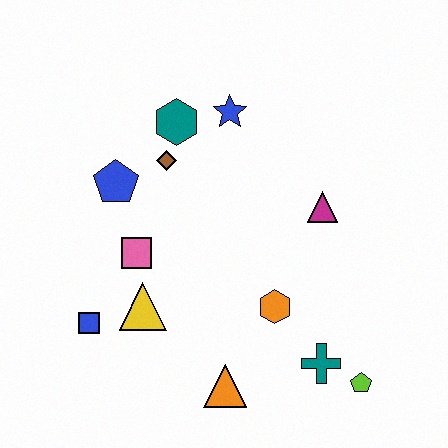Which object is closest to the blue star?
The teal hexagon is closest to the blue star.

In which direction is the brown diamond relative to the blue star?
The brown diamond is to the left of the blue star.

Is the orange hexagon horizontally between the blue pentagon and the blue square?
No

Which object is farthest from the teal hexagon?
The lime pentagon is farthest from the teal hexagon.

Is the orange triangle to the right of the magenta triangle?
No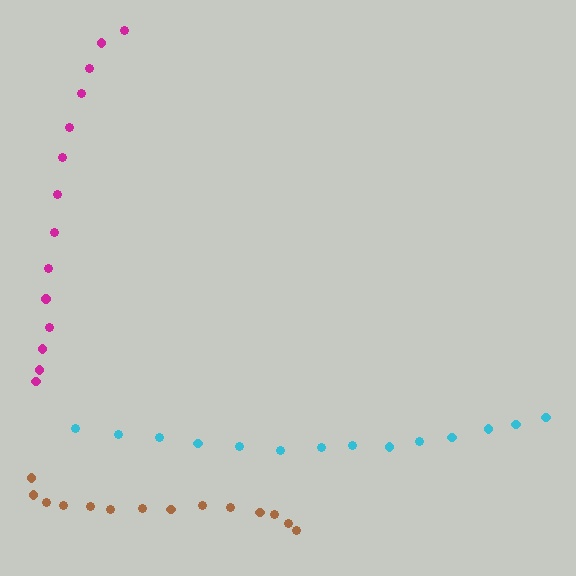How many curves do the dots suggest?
There are 3 distinct paths.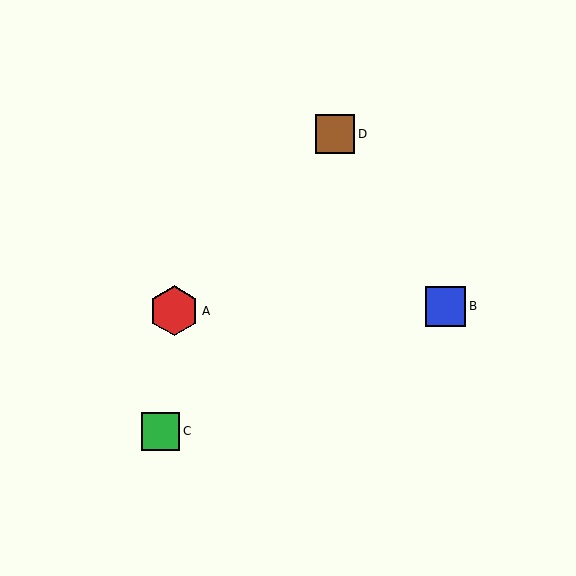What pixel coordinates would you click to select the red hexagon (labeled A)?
Click at (174, 311) to select the red hexagon A.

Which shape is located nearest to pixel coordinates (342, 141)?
The brown square (labeled D) at (335, 134) is nearest to that location.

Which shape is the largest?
The red hexagon (labeled A) is the largest.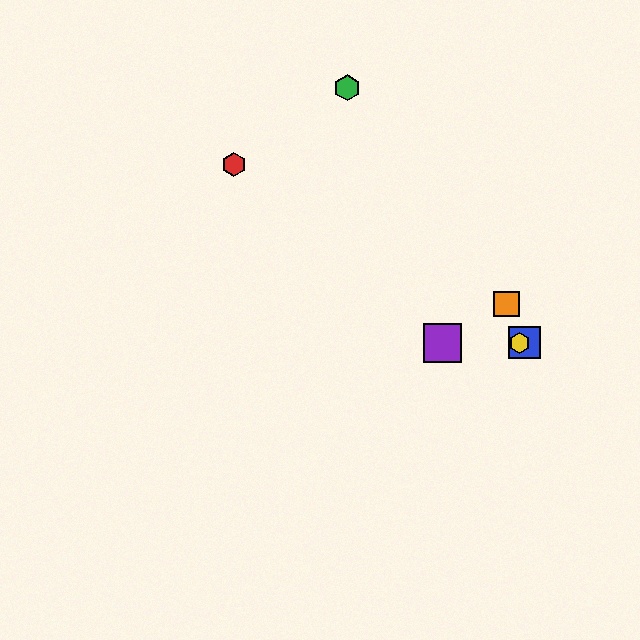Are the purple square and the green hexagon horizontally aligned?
No, the purple square is at y≈343 and the green hexagon is at y≈88.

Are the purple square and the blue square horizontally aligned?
Yes, both are at y≈343.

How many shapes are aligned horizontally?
3 shapes (the blue square, the yellow hexagon, the purple square) are aligned horizontally.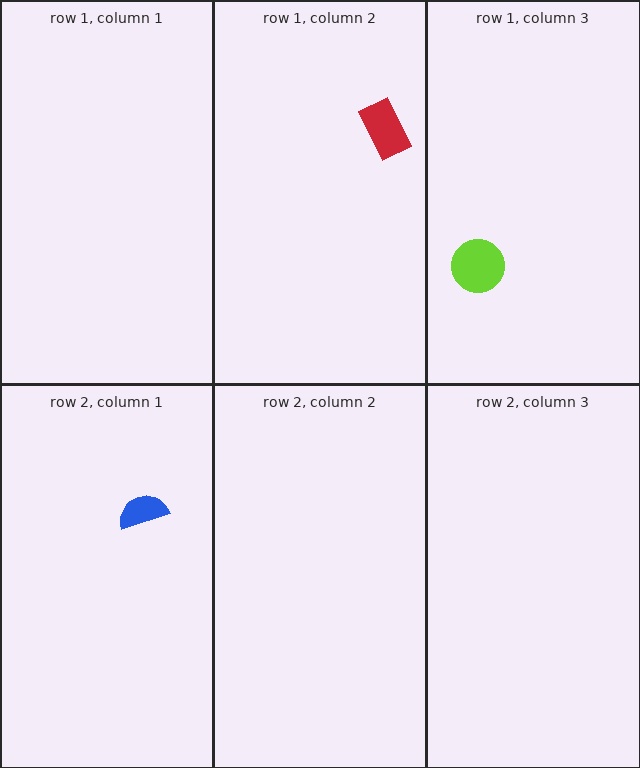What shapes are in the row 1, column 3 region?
The lime circle.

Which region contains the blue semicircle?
The row 2, column 1 region.